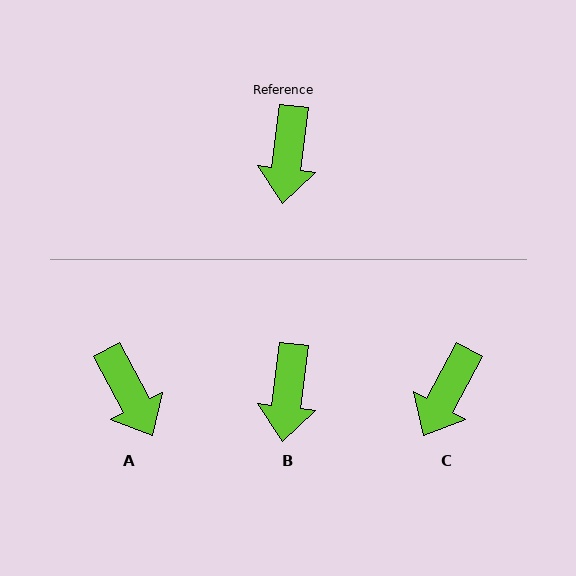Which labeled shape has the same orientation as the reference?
B.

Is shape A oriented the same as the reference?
No, it is off by about 34 degrees.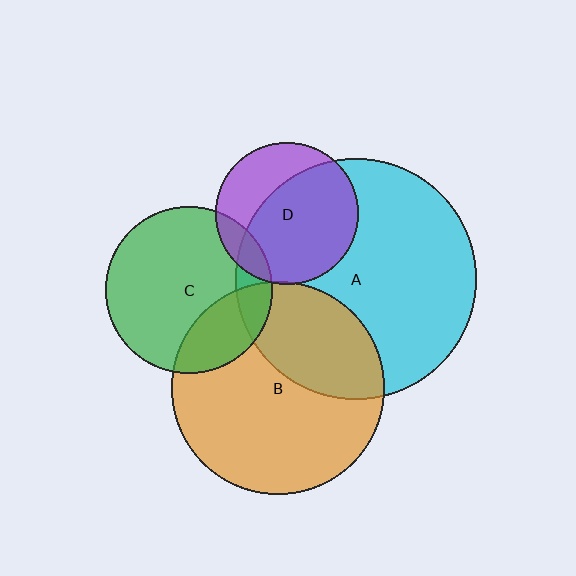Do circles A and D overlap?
Yes.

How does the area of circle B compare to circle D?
Approximately 2.2 times.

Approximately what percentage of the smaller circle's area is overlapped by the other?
Approximately 65%.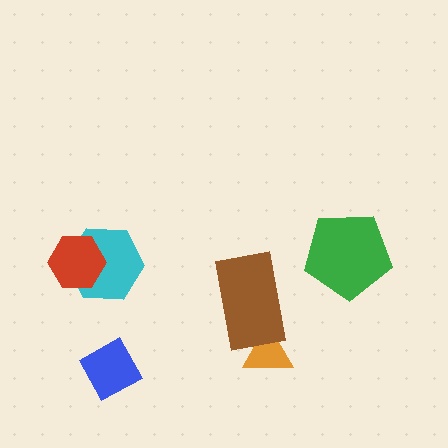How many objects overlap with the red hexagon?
1 object overlaps with the red hexagon.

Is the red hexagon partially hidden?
No, no other shape covers it.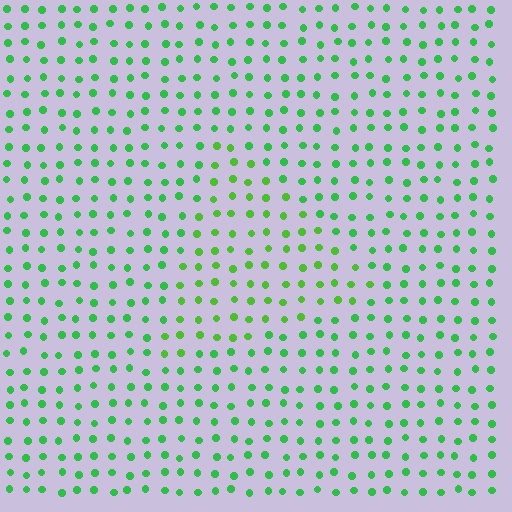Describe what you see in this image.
The image is filled with small green elements in a uniform arrangement. A triangle-shaped region is visible where the elements are tinted to a slightly different hue, forming a subtle color boundary.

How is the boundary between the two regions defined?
The boundary is defined purely by a slight shift in hue (about 23 degrees). Spacing, size, and orientation are identical on both sides.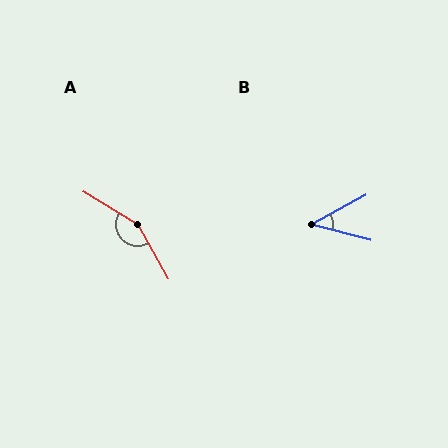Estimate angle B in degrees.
Approximately 43 degrees.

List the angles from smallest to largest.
B (43°), A (150°).